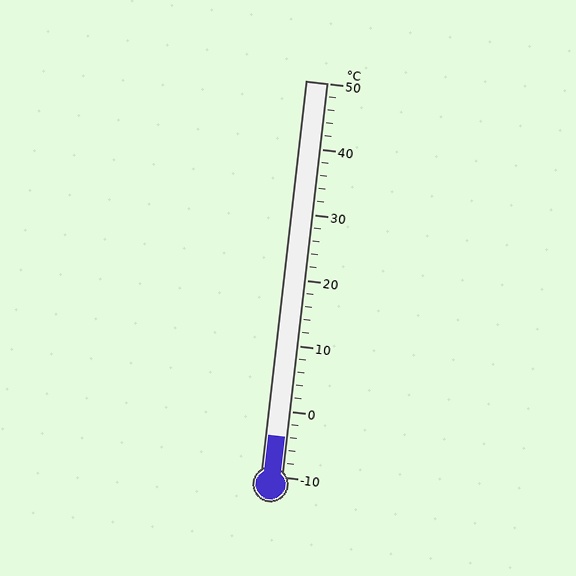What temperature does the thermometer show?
The thermometer shows approximately -4°C.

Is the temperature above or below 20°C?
The temperature is below 20°C.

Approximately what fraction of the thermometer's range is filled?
The thermometer is filled to approximately 10% of its range.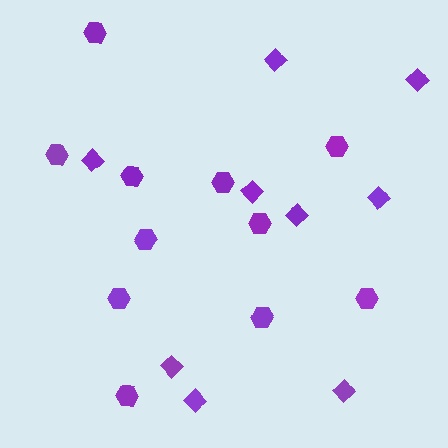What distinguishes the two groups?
There are 2 groups: one group of diamonds (9) and one group of hexagons (11).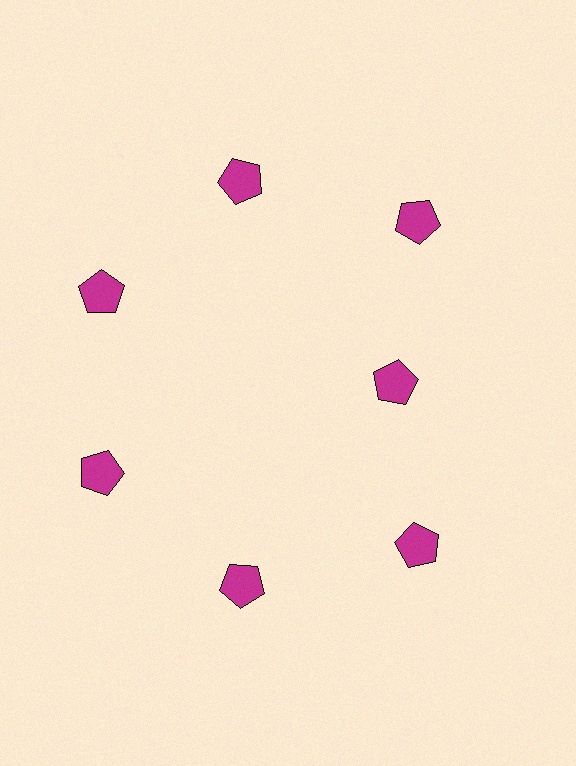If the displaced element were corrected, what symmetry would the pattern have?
It would have 7-fold rotational symmetry — the pattern would map onto itself every 51 degrees.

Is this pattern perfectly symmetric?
No. The 7 magenta pentagons are arranged in a ring, but one element near the 3 o'clock position is pulled inward toward the center, breaking the 7-fold rotational symmetry.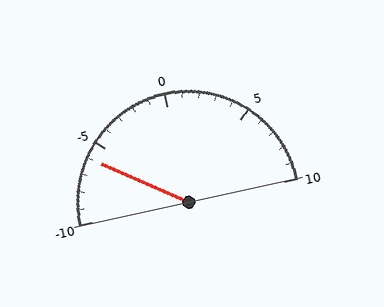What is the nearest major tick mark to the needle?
The nearest major tick mark is -5.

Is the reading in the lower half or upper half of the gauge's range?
The reading is in the lower half of the range (-10 to 10).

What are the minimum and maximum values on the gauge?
The gauge ranges from -10 to 10.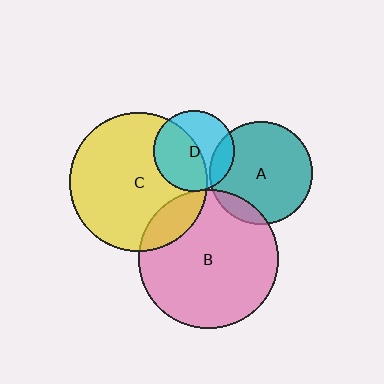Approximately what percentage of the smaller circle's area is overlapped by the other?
Approximately 55%.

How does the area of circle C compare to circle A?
Approximately 1.8 times.